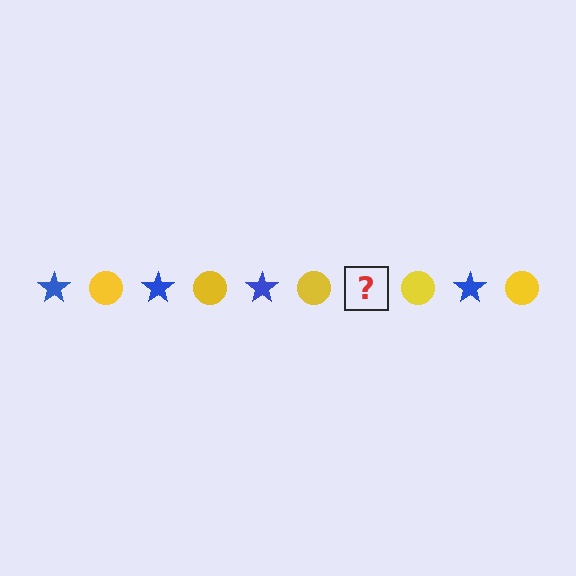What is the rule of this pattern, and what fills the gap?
The rule is that the pattern alternates between blue star and yellow circle. The gap should be filled with a blue star.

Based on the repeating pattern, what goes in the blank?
The blank should be a blue star.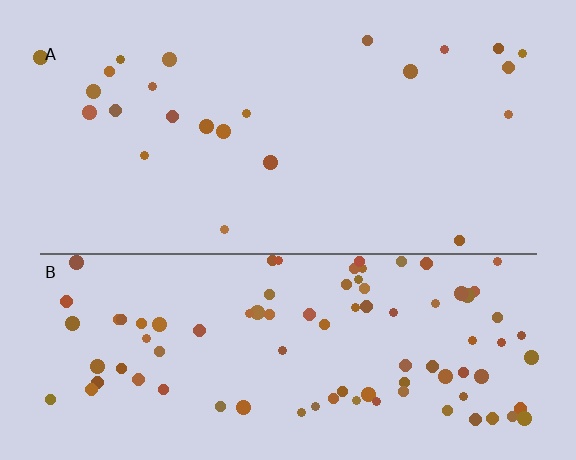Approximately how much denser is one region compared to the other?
Approximately 3.9× — region B over region A.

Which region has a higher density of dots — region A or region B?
B (the bottom).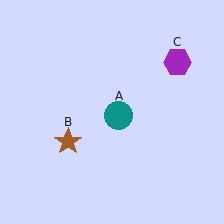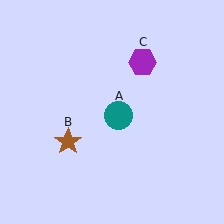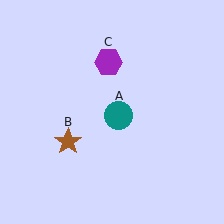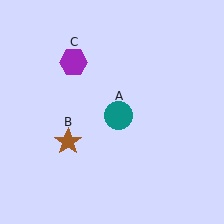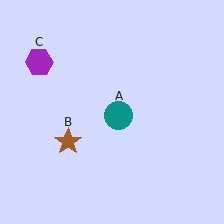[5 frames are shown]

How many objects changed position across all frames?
1 object changed position: purple hexagon (object C).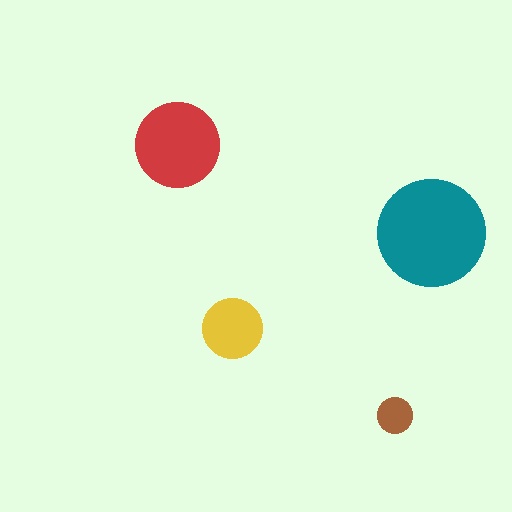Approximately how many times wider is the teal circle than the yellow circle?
About 2 times wider.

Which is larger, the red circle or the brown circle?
The red one.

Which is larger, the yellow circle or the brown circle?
The yellow one.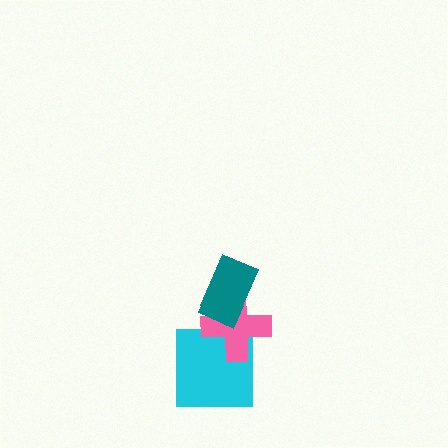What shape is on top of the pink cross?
The teal rectangle is on top of the pink cross.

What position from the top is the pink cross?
The pink cross is 2nd from the top.